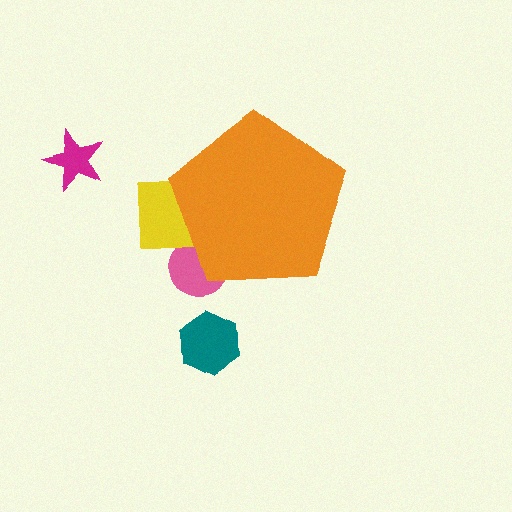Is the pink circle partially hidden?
Yes, the pink circle is partially hidden behind the orange pentagon.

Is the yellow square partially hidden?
Yes, the yellow square is partially hidden behind the orange pentagon.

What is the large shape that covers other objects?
An orange pentagon.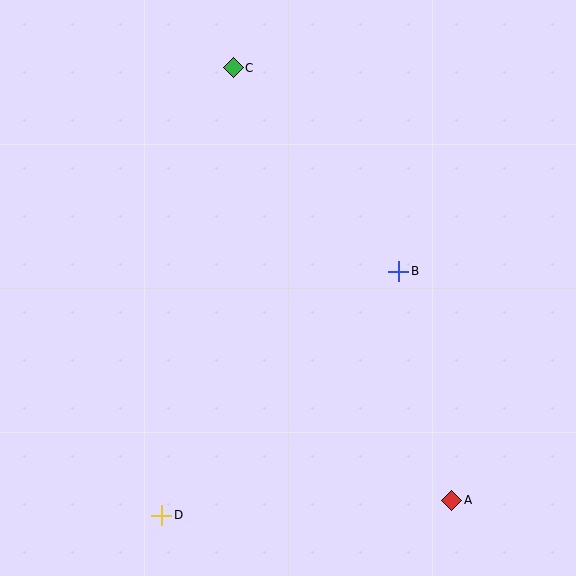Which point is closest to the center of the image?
Point B at (399, 271) is closest to the center.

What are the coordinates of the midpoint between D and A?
The midpoint between D and A is at (307, 508).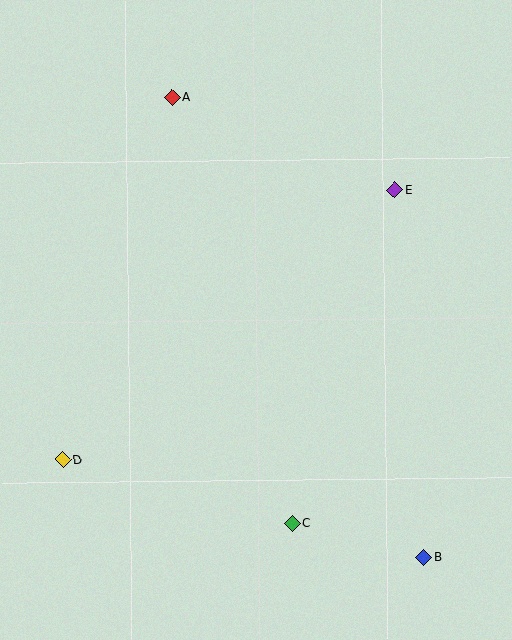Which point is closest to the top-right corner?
Point E is closest to the top-right corner.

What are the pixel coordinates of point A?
Point A is at (172, 97).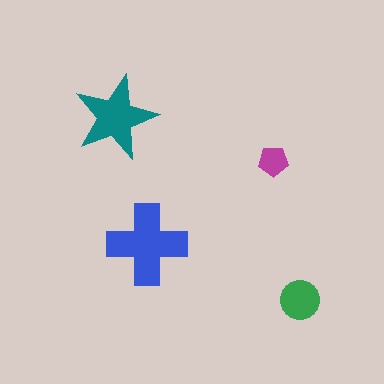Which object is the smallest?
The magenta pentagon.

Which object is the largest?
The blue cross.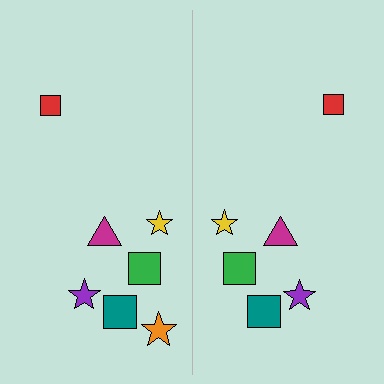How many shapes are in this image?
There are 13 shapes in this image.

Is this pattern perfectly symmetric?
No, the pattern is not perfectly symmetric. A orange star is missing from the right side.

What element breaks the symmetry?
A orange star is missing from the right side.